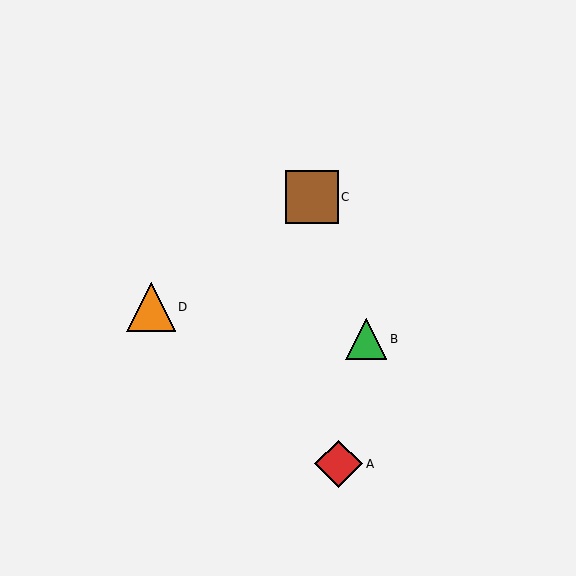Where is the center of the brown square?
The center of the brown square is at (312, 197).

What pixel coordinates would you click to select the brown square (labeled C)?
Click at (312, 197) to select the brown square C.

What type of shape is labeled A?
Shape A is a red diamond.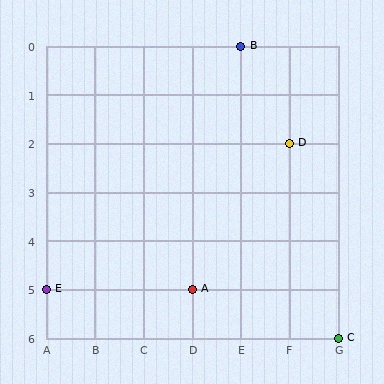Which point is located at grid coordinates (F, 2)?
Point D is at (F, 2).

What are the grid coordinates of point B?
Point B is at grid coordinates (E, 0).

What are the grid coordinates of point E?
Point E is at grid coordinates (A, 5).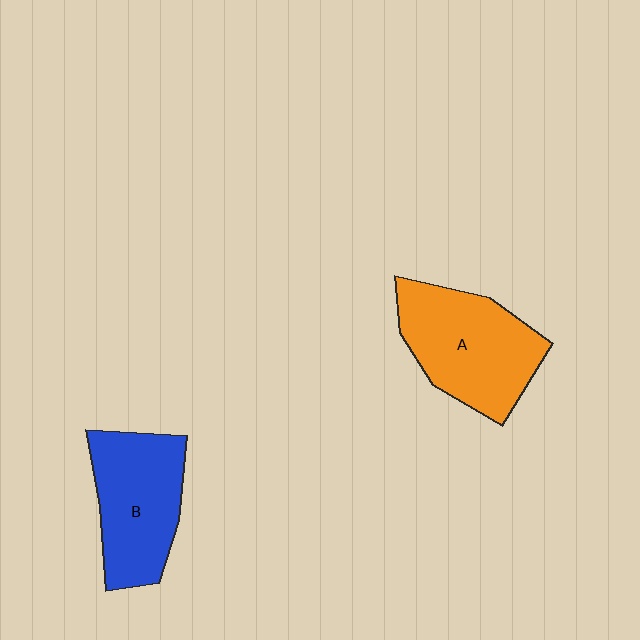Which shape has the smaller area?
Shape B (blue).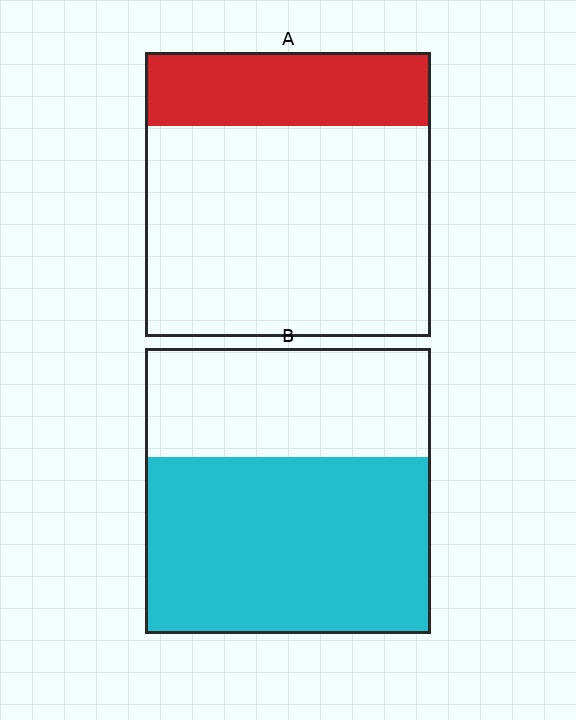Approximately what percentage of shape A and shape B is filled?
A is approximately 25% and B is approximately 60%.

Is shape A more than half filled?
No.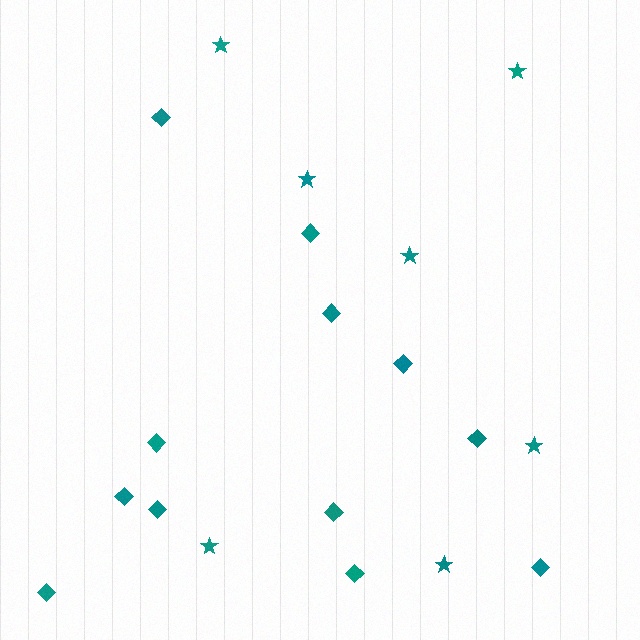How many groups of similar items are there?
There are 2 groups: one group of stars (7) and one group of diamonds (12).